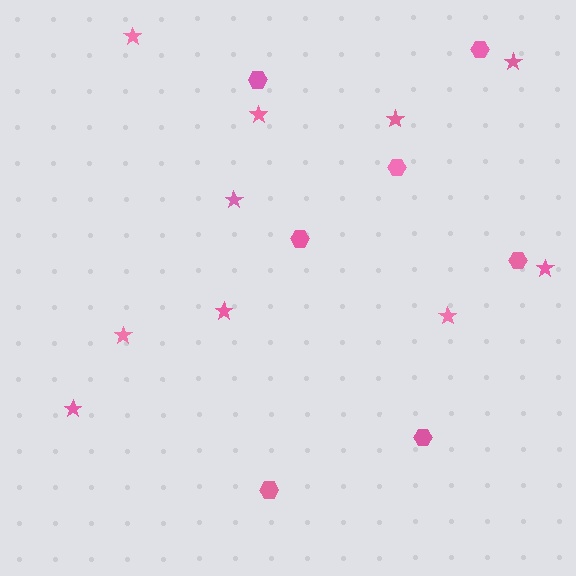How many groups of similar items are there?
There are 2 groups: one group of stars (10) and one group of hexagons (7).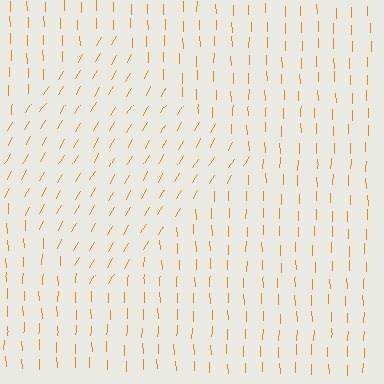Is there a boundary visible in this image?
Yes, there is a texture boundary formed by a change in line orientation.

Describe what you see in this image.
The image is filled with small orange line segments. A diamond region in the image has lines oriented differently from the surrounding lines, creating a visible texture boundary.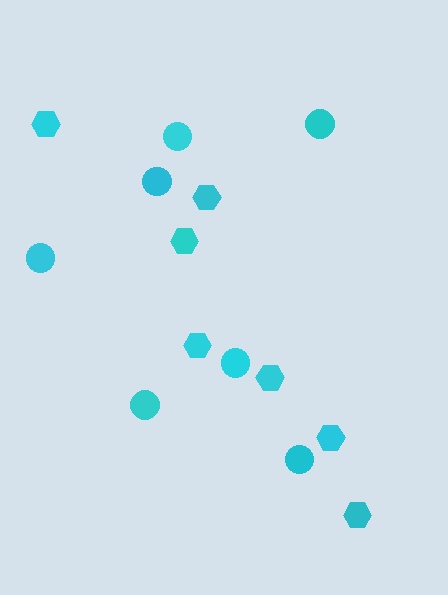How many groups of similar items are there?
There are 2 groups: one group of circles (7) and one group of hexagons (7).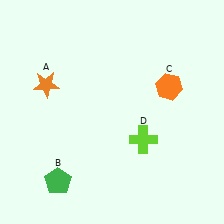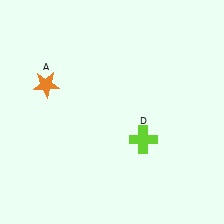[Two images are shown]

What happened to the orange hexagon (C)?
The orange hexagon (C) was removed in Image 2. It was in the top-right area of Image 1.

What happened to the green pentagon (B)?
The green pentagon (B) was removed in Image 2. It was in the bottom-left area of Image 1.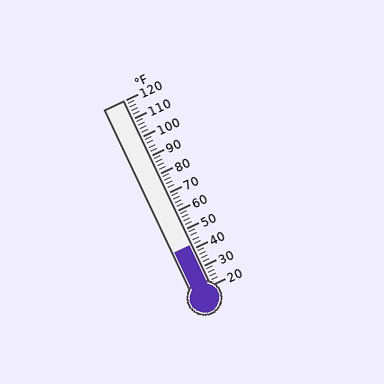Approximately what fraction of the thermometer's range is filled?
The thermometer is filled to approximately 20% of its range.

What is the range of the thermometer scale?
The thermometer scale ranges from 20°F to 120°F.